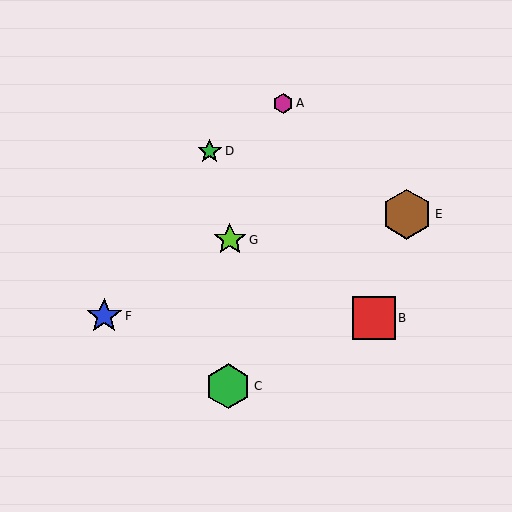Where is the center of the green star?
The center of the green star is at (210, 151).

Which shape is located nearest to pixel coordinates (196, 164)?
The green star (labeled D) at (210, 151) is nearest to that location.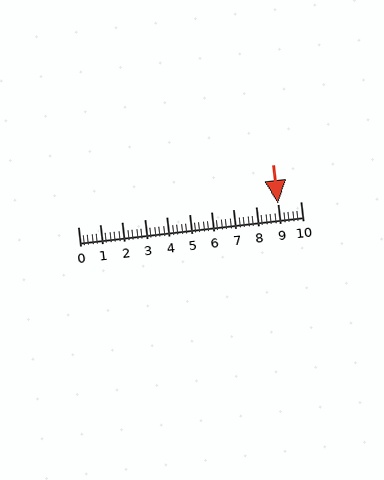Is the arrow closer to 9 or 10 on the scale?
The arrow is closer to 9.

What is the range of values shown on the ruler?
The ruler shows values from 0 to 10.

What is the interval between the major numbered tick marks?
The major tick marks are spaced 1 units apart.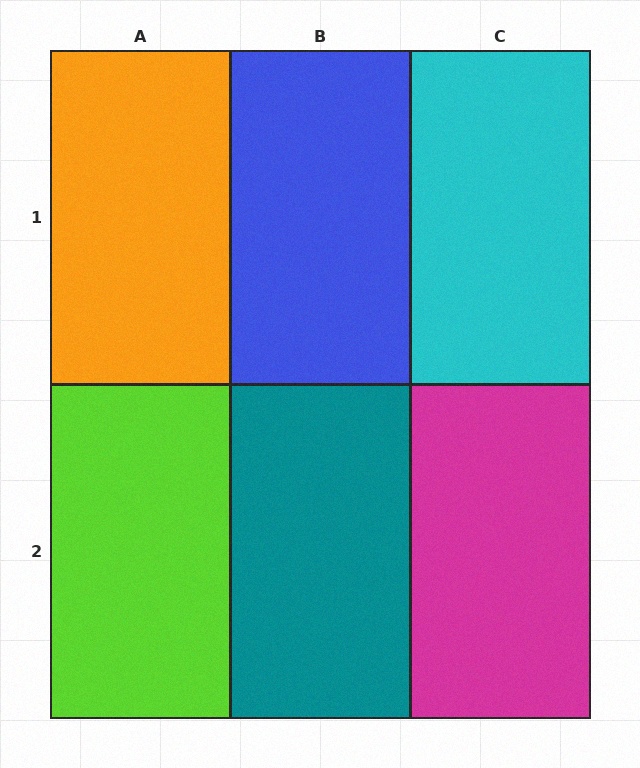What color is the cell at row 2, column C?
Magenta.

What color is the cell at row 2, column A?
Lime.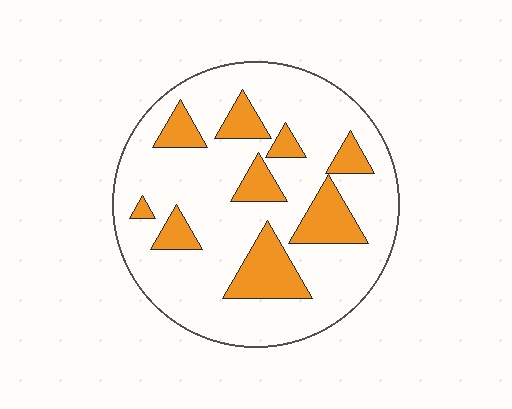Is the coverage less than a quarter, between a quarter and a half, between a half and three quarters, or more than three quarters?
Less than a quarter.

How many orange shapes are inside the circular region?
9.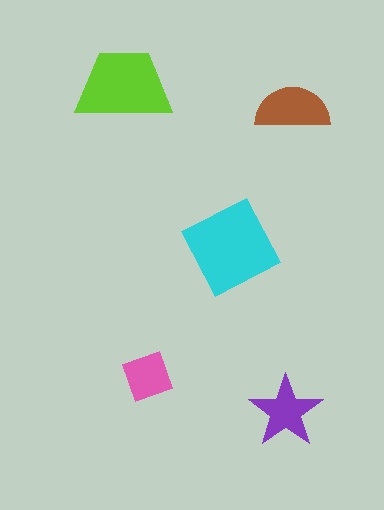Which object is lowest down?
The purple star is bottommost.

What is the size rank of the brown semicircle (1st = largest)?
3rd.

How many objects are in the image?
There are 5 objects in the image.